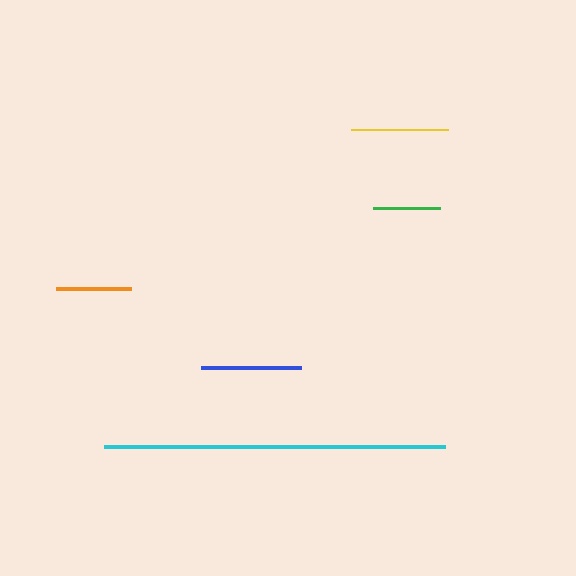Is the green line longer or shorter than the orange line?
The orange line is longer than the green line.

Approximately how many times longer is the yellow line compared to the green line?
The yellow line is approximately 1.4 times the length of the green line.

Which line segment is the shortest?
The green line is the shortest at approximately 68 pixels.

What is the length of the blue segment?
The blue segment is approximately 100 pixels long.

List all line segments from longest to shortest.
From longest to shortest: cyan, blue, yellow, orange, green.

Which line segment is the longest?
The cyan line is the longest at approximately 341 pixels.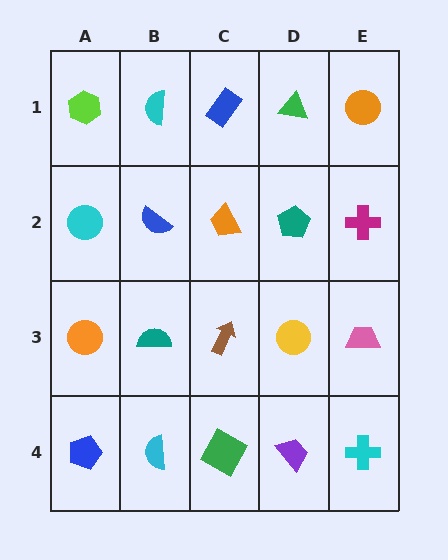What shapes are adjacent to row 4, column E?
A pink trapezoid (row 3, column E), a purple trapezoid (row 4, column D).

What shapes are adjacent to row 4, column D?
A yellow circle (row 3, column D), a green square (row 4, column C), a cyan cross (row 4, column E).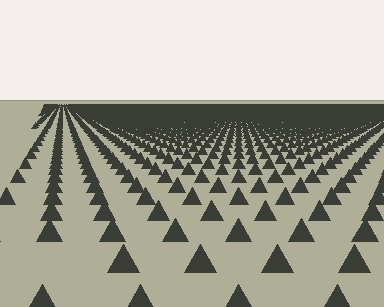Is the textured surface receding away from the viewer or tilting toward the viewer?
The surface is receding away from the viewer. Texture elements get smaller and denser toward the top.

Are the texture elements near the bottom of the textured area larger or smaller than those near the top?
Larger. Near the bottom, elements are closer to the viewer and appear at a bigger on-screen size.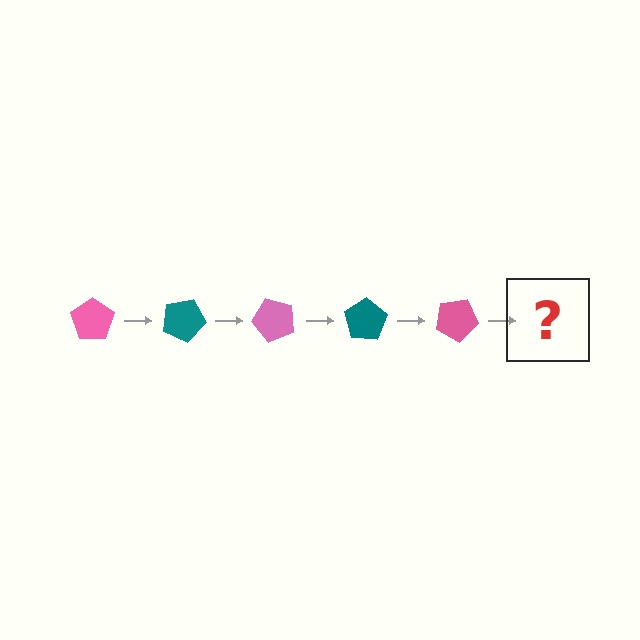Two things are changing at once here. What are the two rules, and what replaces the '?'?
The two rules are that it rotates 25 degrees each step and the color cycles through pink and teal. The '?' should be a teal pentagon, rotated 125 degrees from the start.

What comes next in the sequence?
The next element should be a teal pentagon, rotated 125 degrees from the start.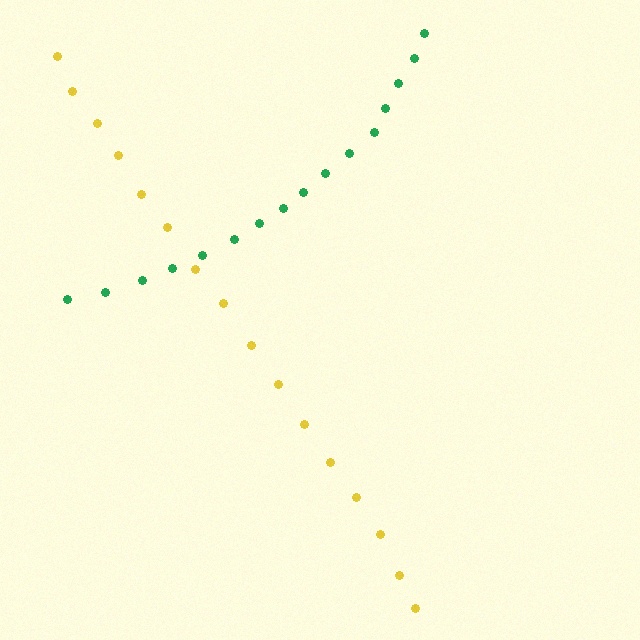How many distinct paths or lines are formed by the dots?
There are 2 distinct paths.